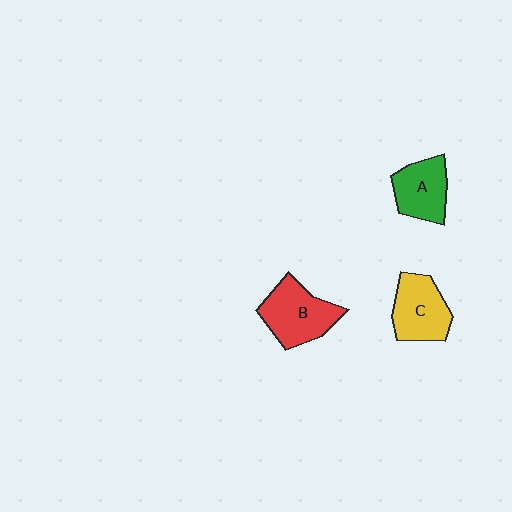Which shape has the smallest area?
Shape A (green).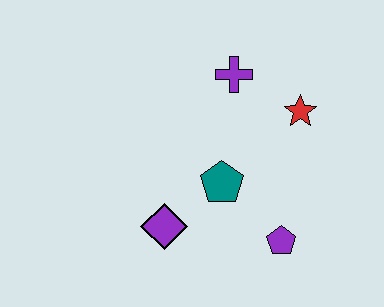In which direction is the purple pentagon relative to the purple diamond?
The purple pentagon is to the right of the purple diamond.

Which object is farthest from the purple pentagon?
The purple cross is farthest from the purple pentagon.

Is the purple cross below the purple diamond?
No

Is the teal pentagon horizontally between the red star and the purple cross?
No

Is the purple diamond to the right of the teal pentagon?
No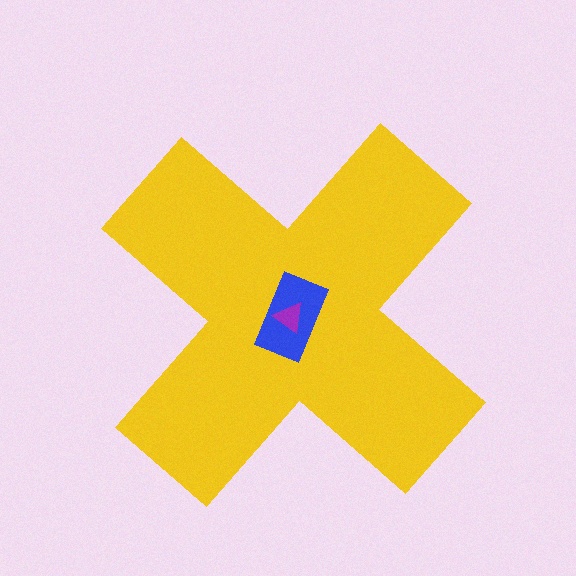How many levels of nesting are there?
3.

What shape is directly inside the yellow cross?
The blue rectangle.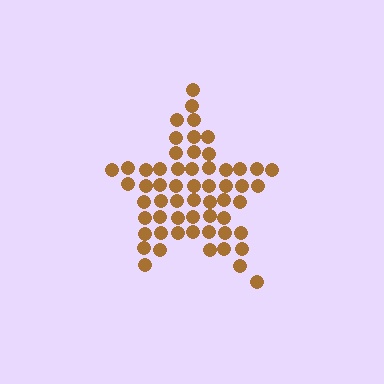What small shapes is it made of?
It is made of small circles.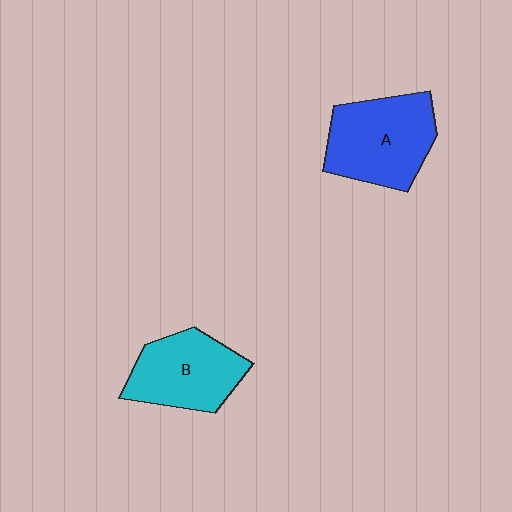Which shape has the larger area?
Shape A (blue).